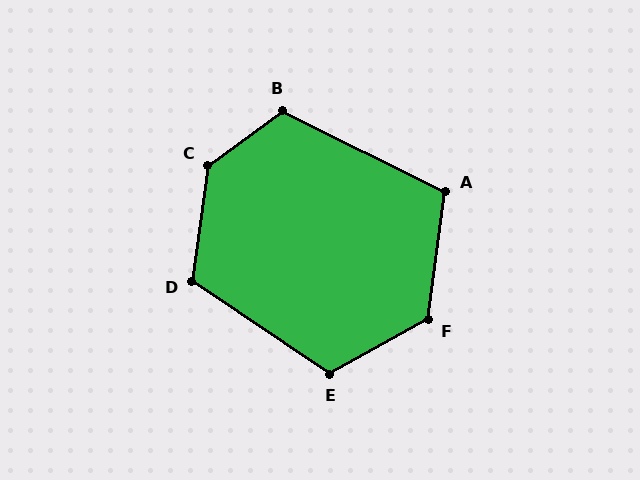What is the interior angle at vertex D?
Approximately 116 degrees (obtuse).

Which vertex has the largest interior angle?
C, at approximately 134 degrees.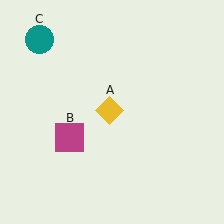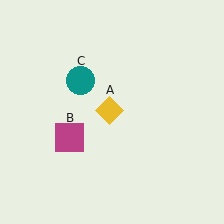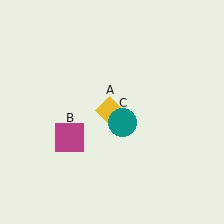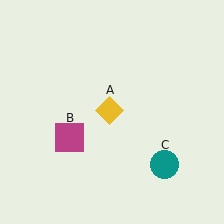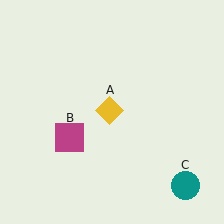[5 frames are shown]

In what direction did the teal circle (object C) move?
The teal circle (object C) moved down and to the right.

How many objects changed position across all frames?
1 object changed position: teal circle (object C).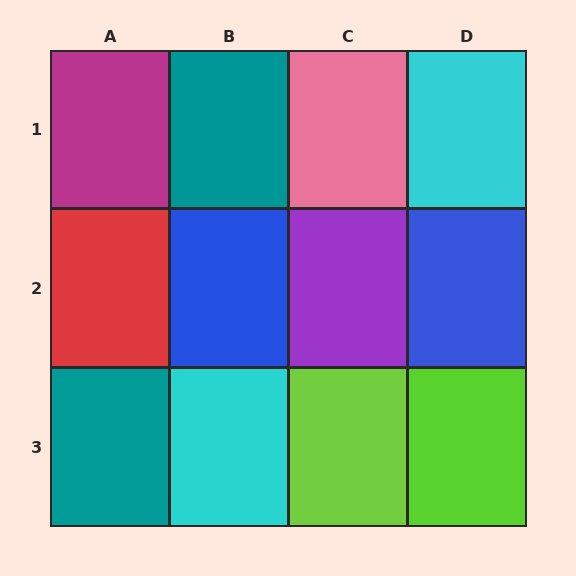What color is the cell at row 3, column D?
Lime.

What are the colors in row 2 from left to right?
Red, blue, purple, blue.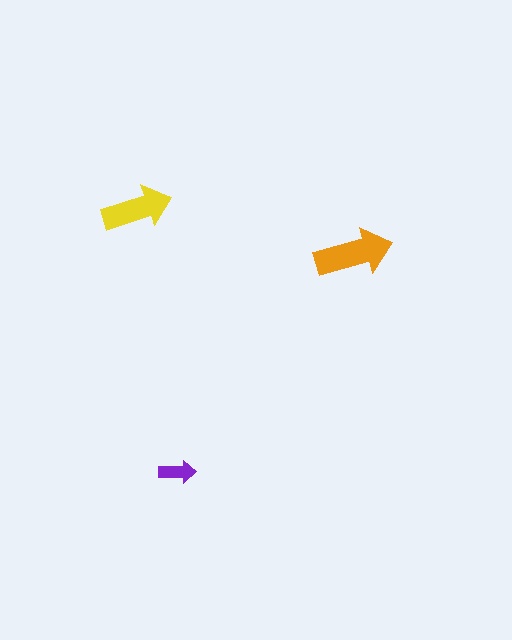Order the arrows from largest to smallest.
the orange one, the yellow one, the purple one.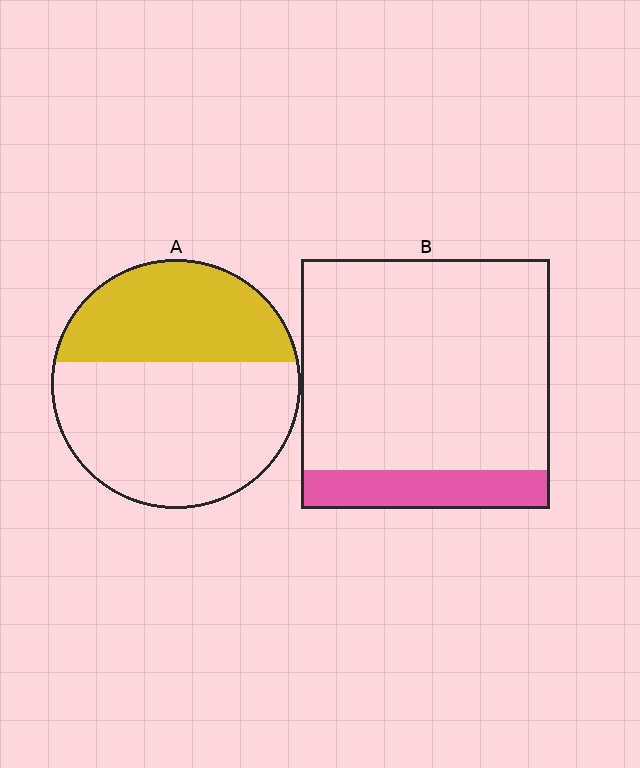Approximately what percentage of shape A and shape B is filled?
A is approximately 40% and B is approximately 15%.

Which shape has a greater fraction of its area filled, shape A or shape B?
Shape A.